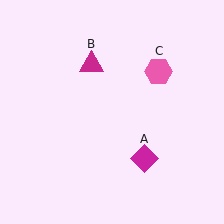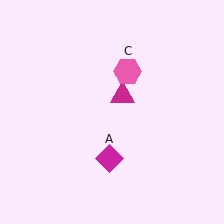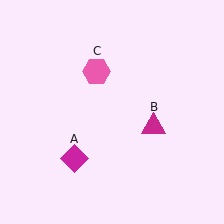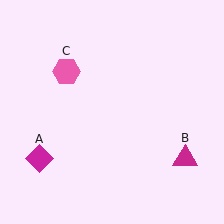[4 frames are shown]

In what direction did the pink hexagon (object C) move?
The pink hexagon (object C) moved left.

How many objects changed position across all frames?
3 objects changed position: magenta diamond (object A), magenta triangle (object B), pink hexagon (object C).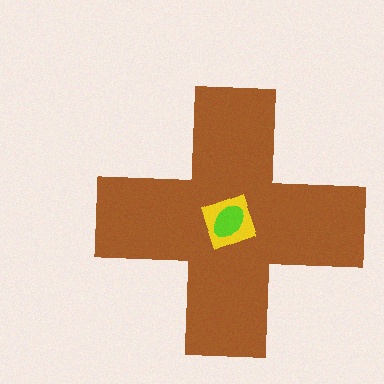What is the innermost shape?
The lime ellipse.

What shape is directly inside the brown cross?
The yellow diamond.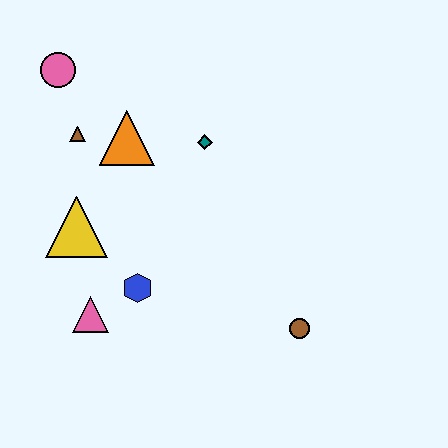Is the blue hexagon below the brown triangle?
Yes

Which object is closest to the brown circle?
The blue hexagon is closest to the brown circle.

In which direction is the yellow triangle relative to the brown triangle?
The yellow triangle is below the brown triangle.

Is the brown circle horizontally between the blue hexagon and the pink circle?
No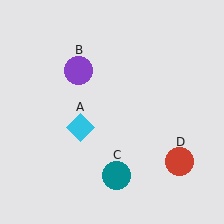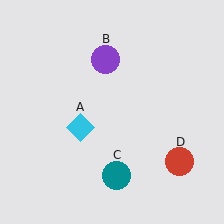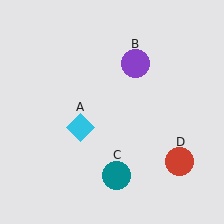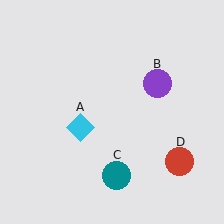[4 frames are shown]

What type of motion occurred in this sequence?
The purple circle (object B) rotated clockwise around the center of the scene.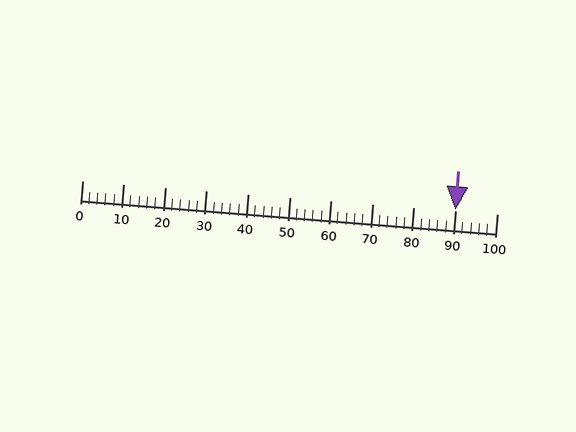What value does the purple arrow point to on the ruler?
The purple arrow points to approximately 90.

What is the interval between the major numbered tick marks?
The major tick marks are spaced 10 units apart.